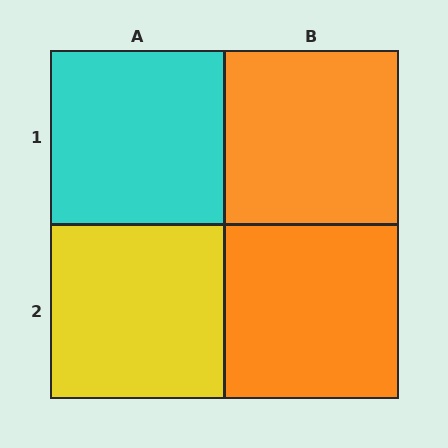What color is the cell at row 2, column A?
Yellow.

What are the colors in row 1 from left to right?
Cyan, orange.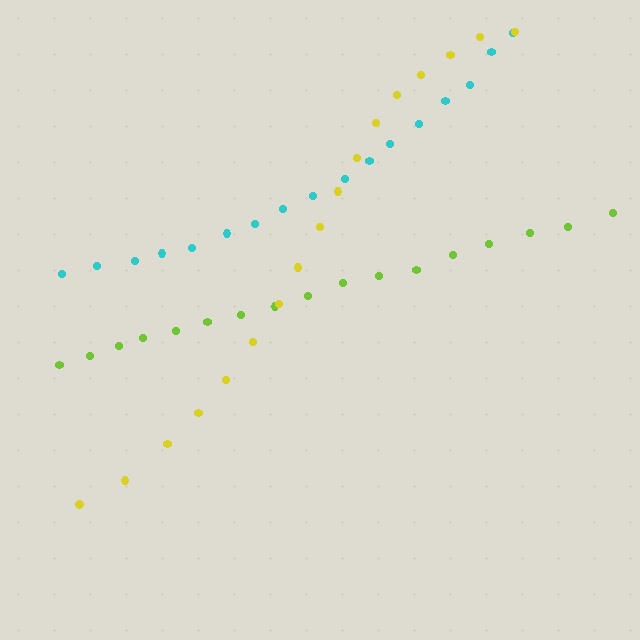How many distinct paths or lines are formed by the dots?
There are 3 distinct paths.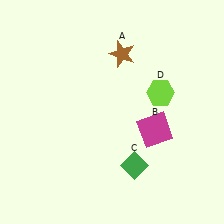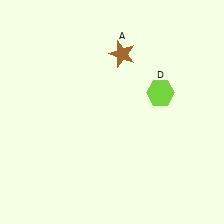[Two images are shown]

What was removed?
The green diamond (C), the magenta square (B) were removed in Image 2.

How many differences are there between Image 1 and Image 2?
There are 2 differences between the two images.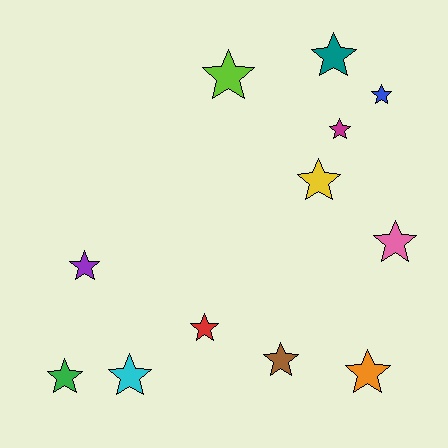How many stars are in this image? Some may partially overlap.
There are 12 stars.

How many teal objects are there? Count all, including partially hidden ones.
There is 1 teal object.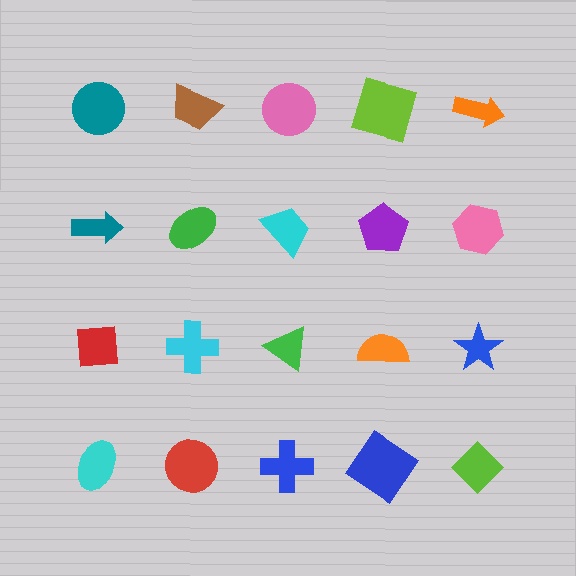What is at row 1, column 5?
An orange arrow.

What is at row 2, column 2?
A green ellipse.